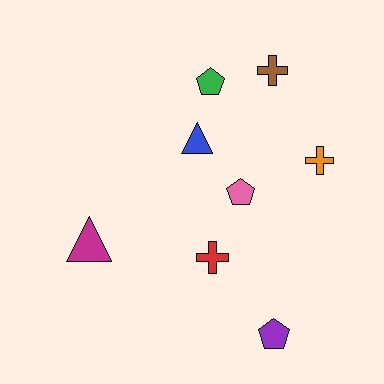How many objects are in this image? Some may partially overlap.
There are 8 objects.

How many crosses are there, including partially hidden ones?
There are 3 crosses.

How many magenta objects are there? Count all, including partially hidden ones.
There is 1 magenta object.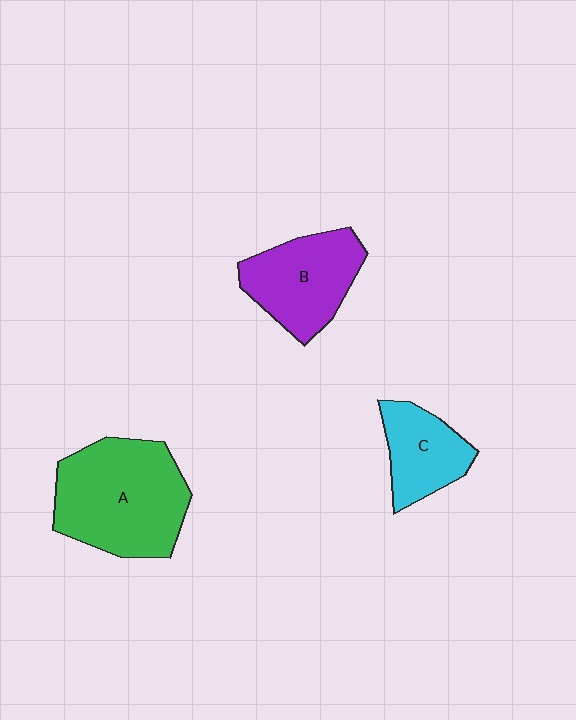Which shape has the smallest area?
Shape C (cyan).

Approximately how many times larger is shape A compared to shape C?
Approximately 2.0 times.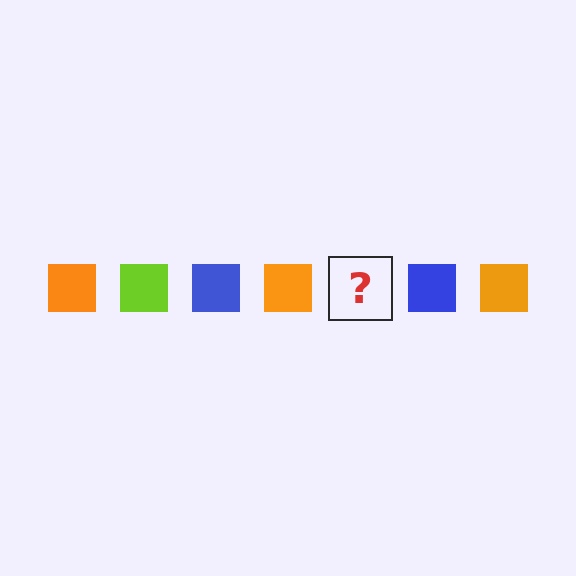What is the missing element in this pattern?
The missing element is a lime square.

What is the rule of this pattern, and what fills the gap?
The rule is that the pattern cycles through orange, lime, blue squares. The gap should be filled with a lime square.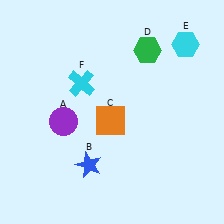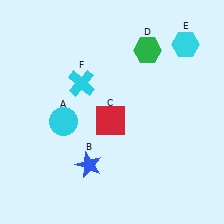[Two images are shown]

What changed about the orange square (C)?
In Image 1, C is orange. In Image 2, it changed to red.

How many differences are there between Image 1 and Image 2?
There are 2 differences between the two images.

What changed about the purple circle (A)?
In Image 1, A is purple. In Image 2, it changed to cyan.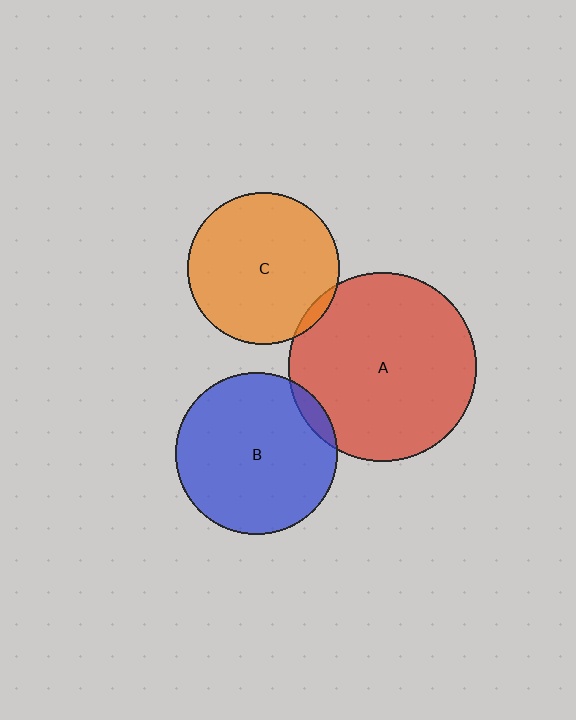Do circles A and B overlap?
Yes.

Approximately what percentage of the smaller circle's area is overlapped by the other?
Approximately 5%.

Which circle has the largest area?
Circle A (red).